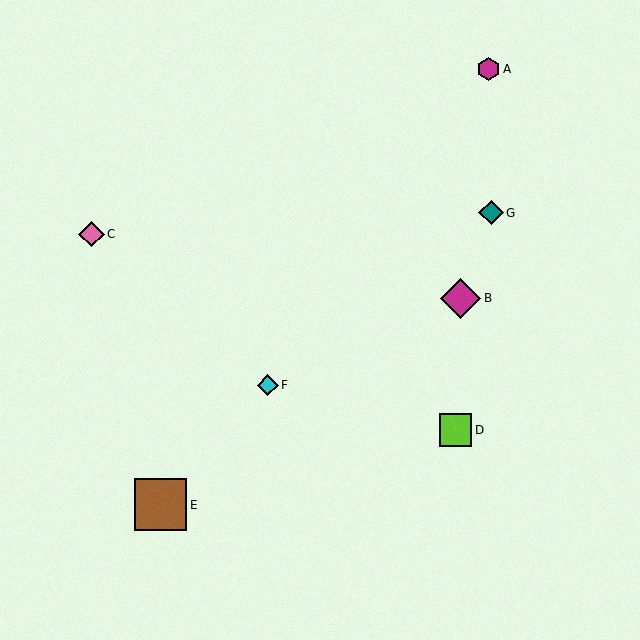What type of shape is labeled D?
Shape D is a lime square.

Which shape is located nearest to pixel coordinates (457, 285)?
The magenta diamond (labeled B) at (461, 298) is nearest to that location.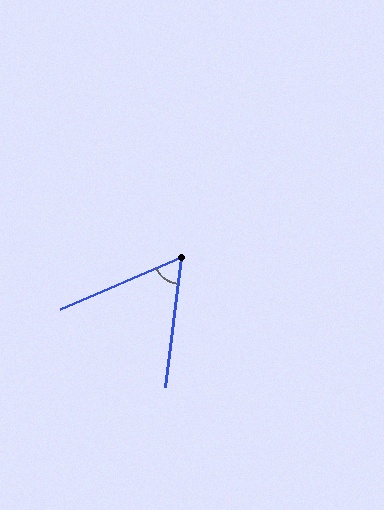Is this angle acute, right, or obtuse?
It is acute.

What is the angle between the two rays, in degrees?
Approximately 60 degrees.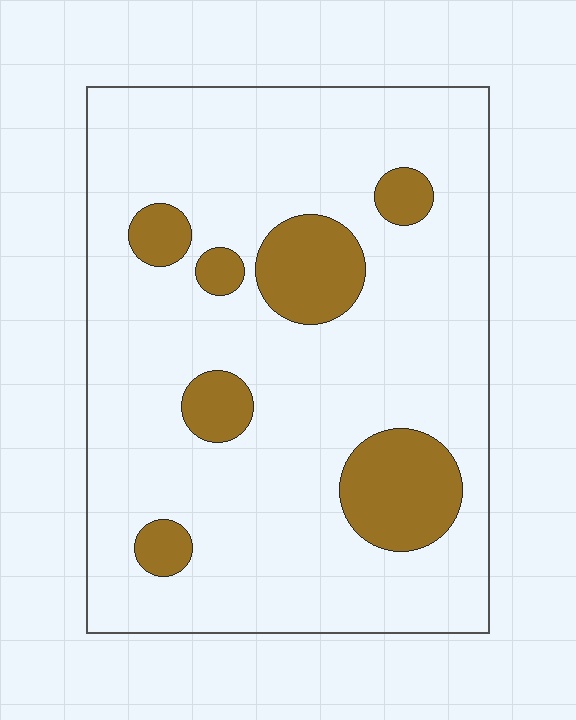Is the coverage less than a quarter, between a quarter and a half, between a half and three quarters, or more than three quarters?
Less than a quarter.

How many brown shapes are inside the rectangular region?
7.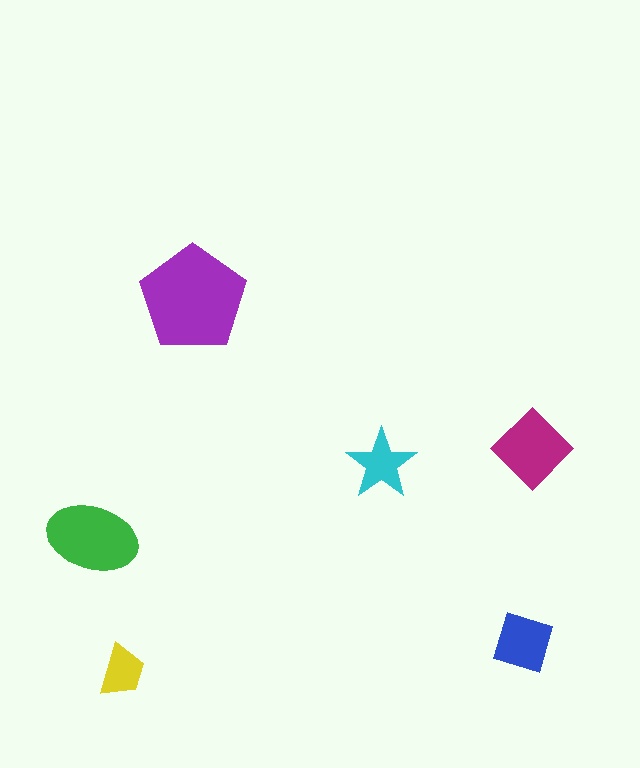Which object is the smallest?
The yellow trapezoid.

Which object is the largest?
The purple pentagon.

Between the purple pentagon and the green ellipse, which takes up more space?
The purple pentagon.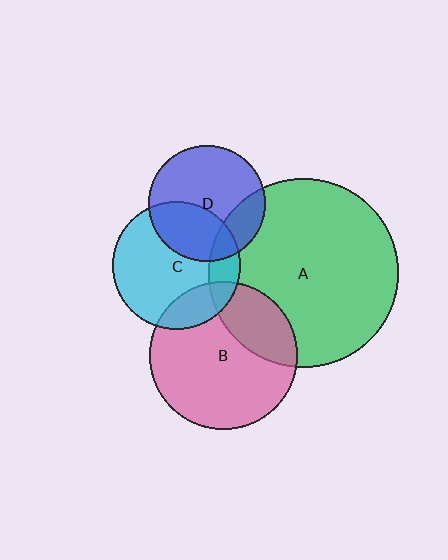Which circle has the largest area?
Circle A (green).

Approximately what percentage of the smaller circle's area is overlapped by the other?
Approximately 20%.